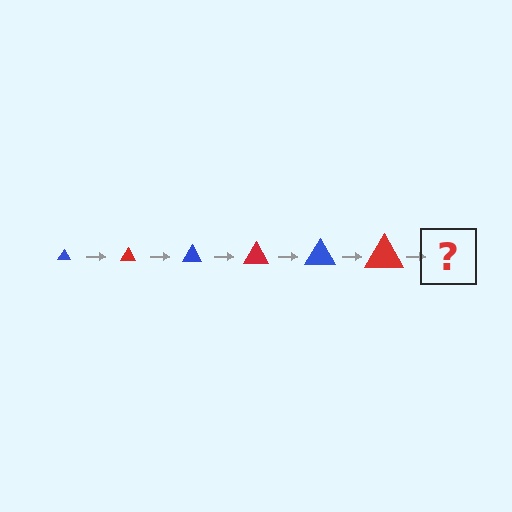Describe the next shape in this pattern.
It should be a blue triangle, larger than the previous one.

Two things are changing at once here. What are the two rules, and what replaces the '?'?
The two rules are that the triangle grows larger each step and the color cycles through blue and red. The '?' should be a blue triangle, larger than the previous one.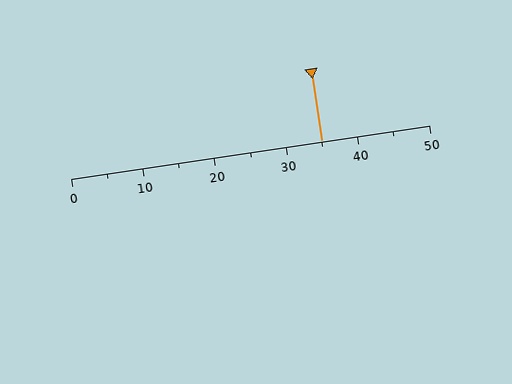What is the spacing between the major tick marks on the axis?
The major ticks are spaced 10 apart.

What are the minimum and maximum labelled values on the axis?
The axis runs from 0 to 50.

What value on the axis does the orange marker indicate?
The marker indicates approximately 35.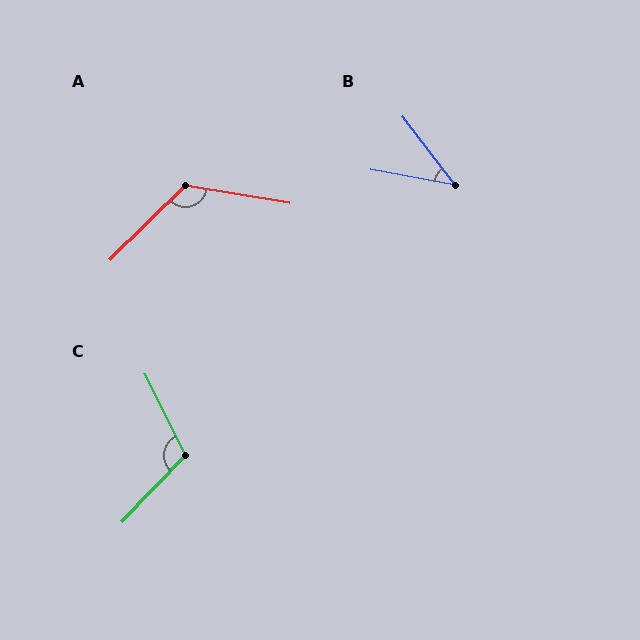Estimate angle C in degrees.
Approximately 110 degrees.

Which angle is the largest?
A, at approximately 126 degrees.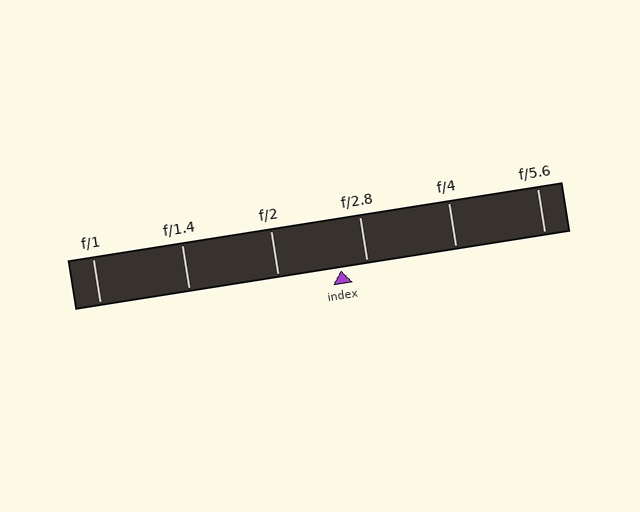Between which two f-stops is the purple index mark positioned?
The index mark is between f/2 and f/2.8.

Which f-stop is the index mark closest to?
The index mark is closest to f/2.8.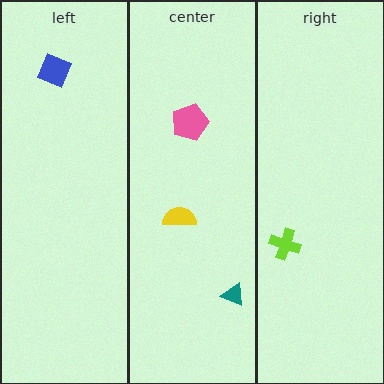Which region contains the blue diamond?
The left region.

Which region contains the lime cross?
The right region.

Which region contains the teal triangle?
The center region.